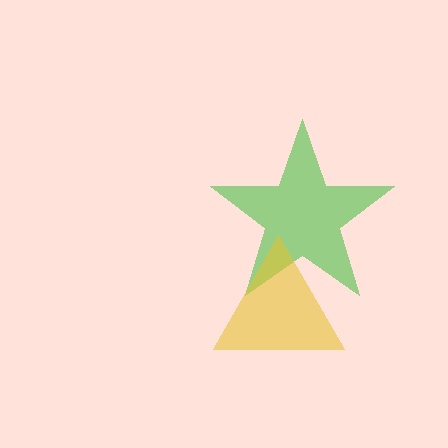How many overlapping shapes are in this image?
There are 2 overlapping shapes in the image.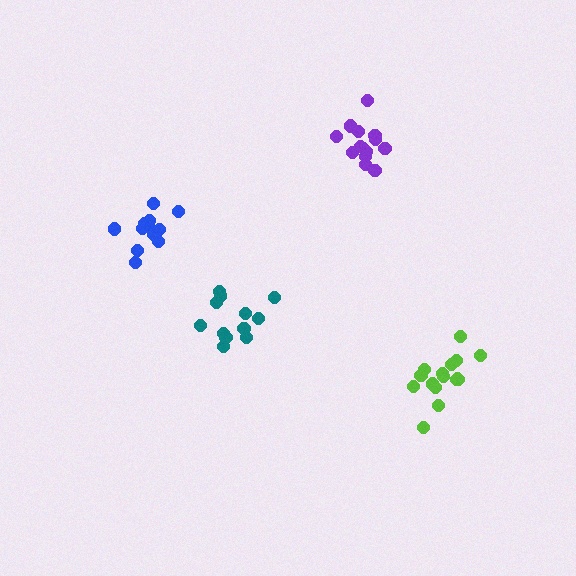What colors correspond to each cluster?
The clusters are colored: purple, teal, lime, blue.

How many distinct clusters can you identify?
There are 4 distinct clusters.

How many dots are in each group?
Group 1: 14 dots, Group 2: 12 dots, Group 3: 16 dots, Group 4: 12 dots (54 total).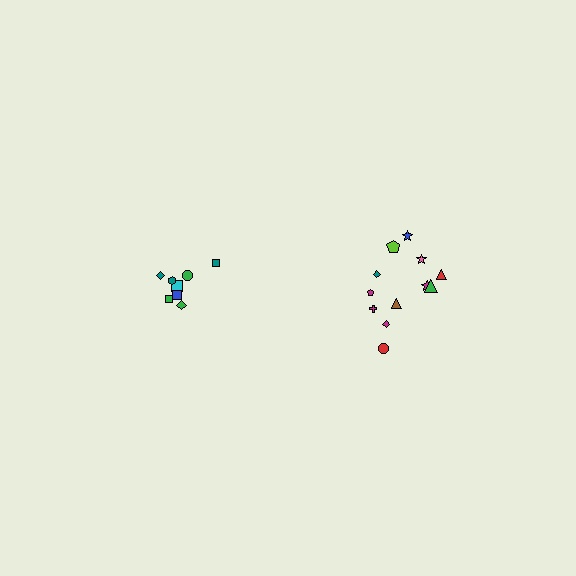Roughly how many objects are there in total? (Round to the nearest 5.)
Roughly 20 objects in total.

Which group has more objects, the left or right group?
The right group.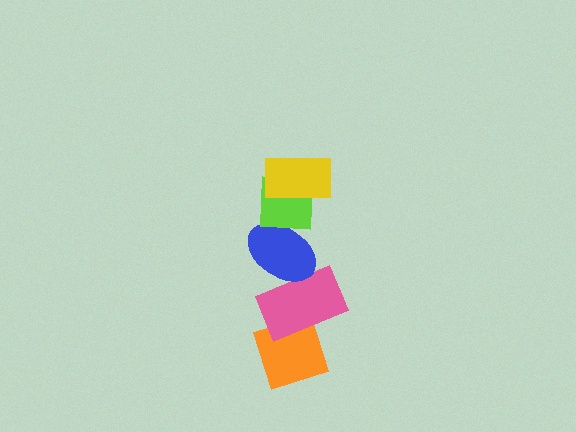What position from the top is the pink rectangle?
The pink rectangle is 4th from the top.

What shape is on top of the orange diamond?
The pink rectangle is on top of the orange diamond.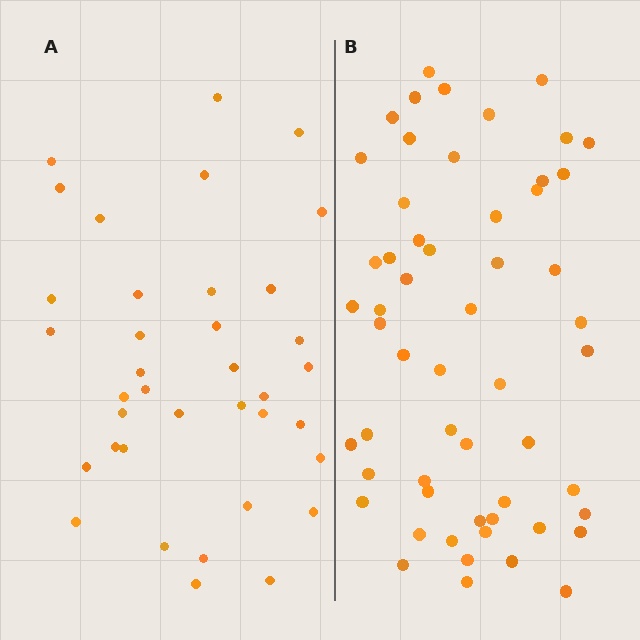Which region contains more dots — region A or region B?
Region B (the right region) has more dots.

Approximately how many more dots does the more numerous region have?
Region B has approximately 20 more dots than region A.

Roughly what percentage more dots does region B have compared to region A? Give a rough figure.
About 50% more.